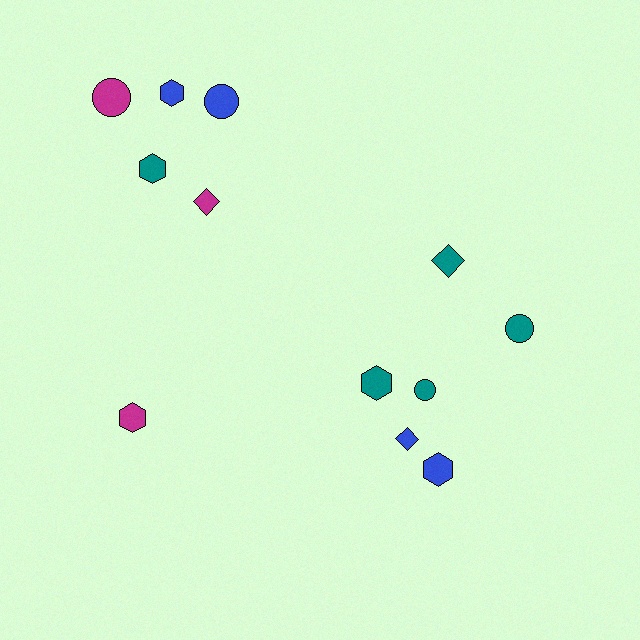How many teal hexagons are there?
There are 2 teal hexagons.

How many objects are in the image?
There are 12 objects.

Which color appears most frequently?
Teal, with 5 objects.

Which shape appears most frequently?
Hexagon, with 5 objects.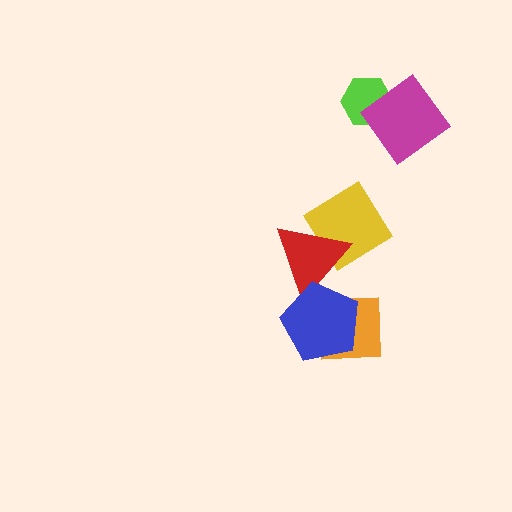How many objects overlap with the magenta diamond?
1 object overlaps with the magenta diamond.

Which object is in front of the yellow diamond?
The red triangle is in front of the yellow diamond.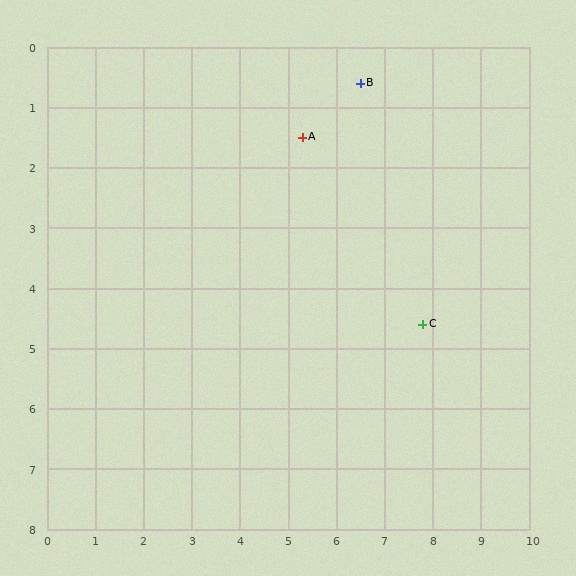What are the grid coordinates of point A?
Point A is at approximately (5.3, 1.5).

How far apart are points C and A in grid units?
Points C and A are about 4.0 grid units apart.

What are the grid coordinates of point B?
Point B is at approximately (6.5, 0.6).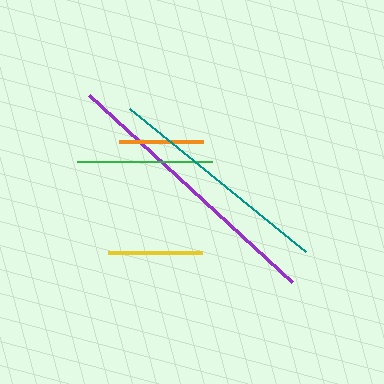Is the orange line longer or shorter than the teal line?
The teal line is longer than the orange line.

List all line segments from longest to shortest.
From longest to shortest: purple, teal, green, yellow, orange.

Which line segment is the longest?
The purple line is the longest at approximately 276 pixels.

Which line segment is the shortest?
The orange line is the shortest at approximately 85 pixels.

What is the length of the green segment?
The green segment is approximately 135 pixels long.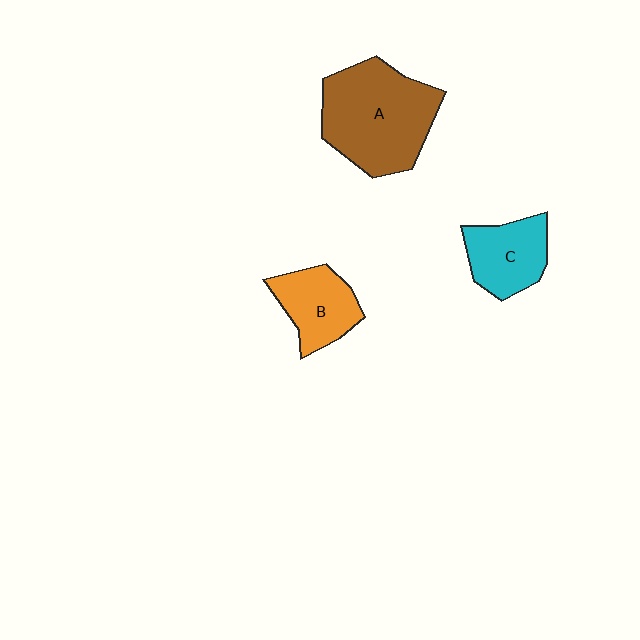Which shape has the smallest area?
Shape B (orange).